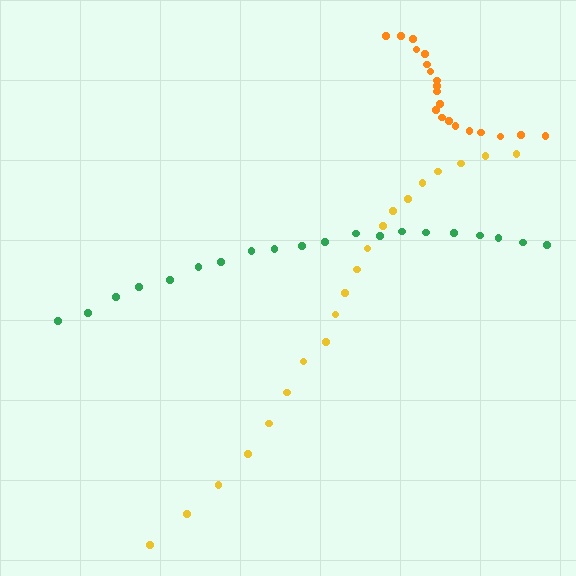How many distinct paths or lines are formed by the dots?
There are 3 distinct paths.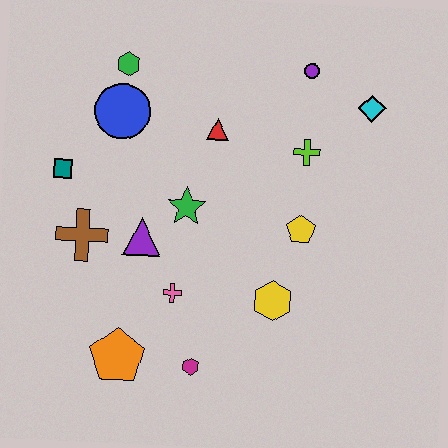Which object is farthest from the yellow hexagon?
The green hexagon is farthest from the yellow hexagon.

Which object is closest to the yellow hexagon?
The yellow pentagon is closest to the yellow hexagon.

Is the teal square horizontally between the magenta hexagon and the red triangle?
No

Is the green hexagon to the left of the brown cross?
No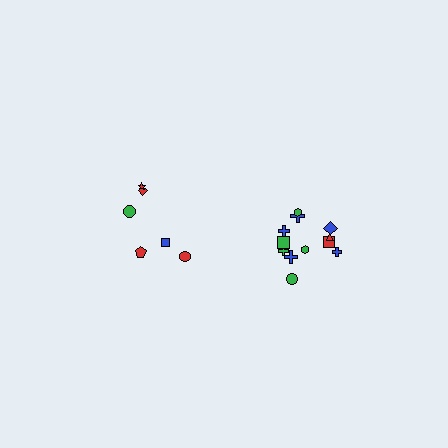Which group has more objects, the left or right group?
The right group.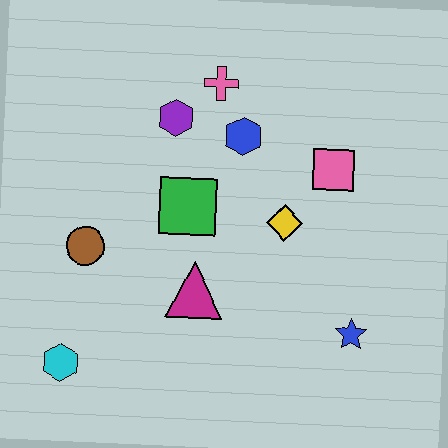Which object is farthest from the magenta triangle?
The pink cross is farthest from the magenta triangle.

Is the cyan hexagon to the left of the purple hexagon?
Yes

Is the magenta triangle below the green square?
Yes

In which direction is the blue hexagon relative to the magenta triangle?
The blue hexagon is above the magenta triangle.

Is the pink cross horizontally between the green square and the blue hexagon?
Yes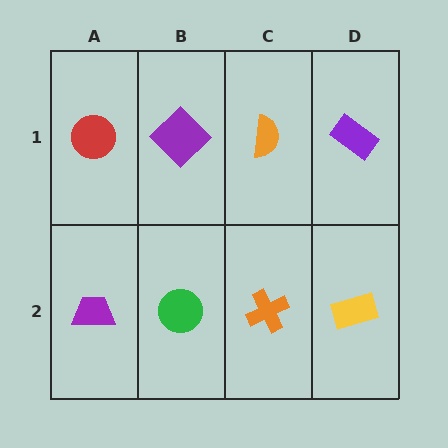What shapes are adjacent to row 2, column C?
An orange semicircle (row 1, column C), a green circle (row 2, column B), a yellow rectangle (row 2, column D).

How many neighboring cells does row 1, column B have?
3.